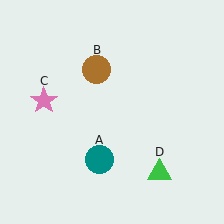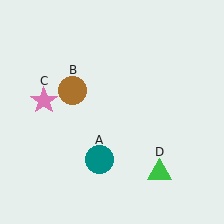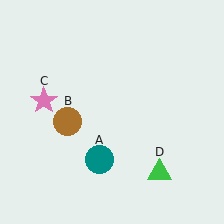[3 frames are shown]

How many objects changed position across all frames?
1 object changed position: brown circle (object B).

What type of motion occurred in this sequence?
The brown circle (object B) rotated counterclockwise around the center of the scene.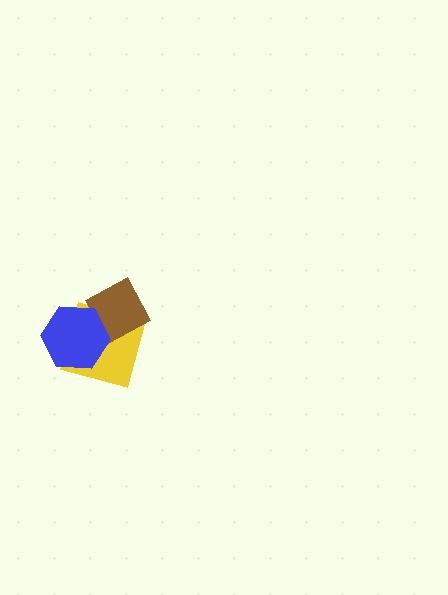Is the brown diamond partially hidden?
Yes, it is partially covered by another shape.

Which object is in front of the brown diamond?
The blue hexagon is in front of the brown diamond.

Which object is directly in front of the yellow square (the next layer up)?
The brown diamond is directly in front of the yellow square.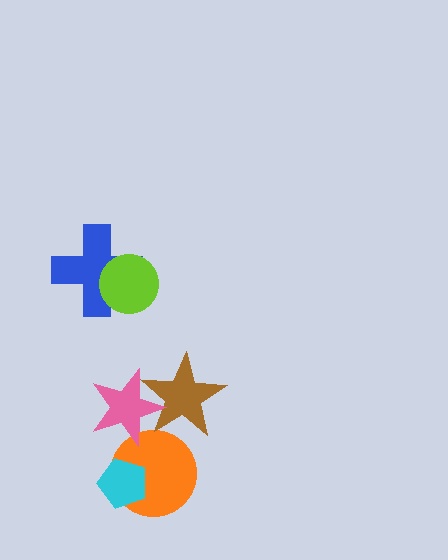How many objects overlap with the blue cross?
1 object overlaps with the blue cross.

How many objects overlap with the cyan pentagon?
1 object overlaps with the cyan pentagon.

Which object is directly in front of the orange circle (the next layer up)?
The pink star is directly in front of the orange circle.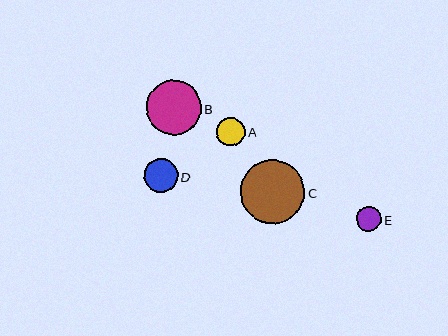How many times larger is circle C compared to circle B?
Circle C is approximately 1.2 times the size of circle B.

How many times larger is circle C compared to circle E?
Circle C is approximately 2.6 times the size of circle E.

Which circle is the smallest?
Circle E is the smallest with a size of approximately 25 pixels.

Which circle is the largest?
Circle C is the largest with a size of approximately 64 pixels.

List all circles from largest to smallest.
From largest to smallest: C, B, D, A, E.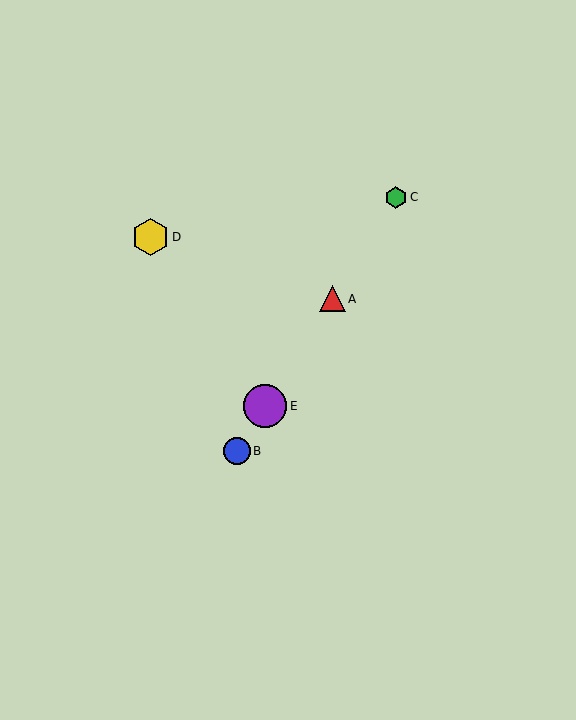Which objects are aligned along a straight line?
Objects A, B, C, E are aligned along a straight line.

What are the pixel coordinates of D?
Object D is at (151, 237).